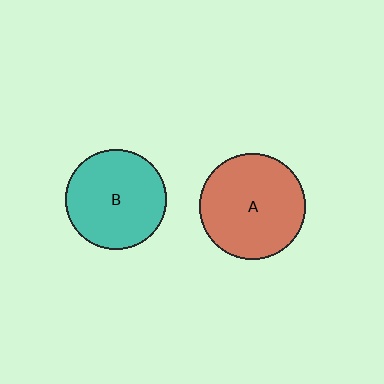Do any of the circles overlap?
No, none of the circles overlap.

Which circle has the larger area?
Circle A (red).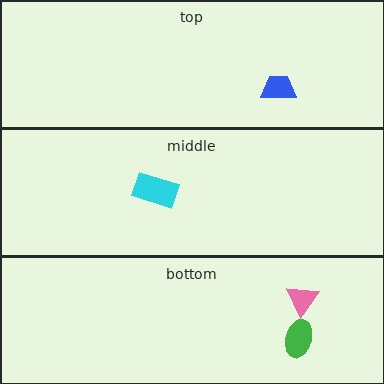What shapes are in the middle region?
The cyan rectangle.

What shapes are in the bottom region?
The pink triangle, the green ellipse.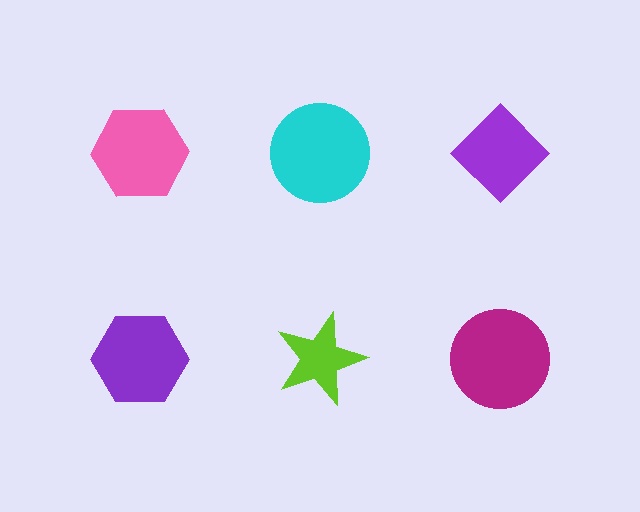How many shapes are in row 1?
3 shapes.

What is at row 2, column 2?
A lime star.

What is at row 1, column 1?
A pink hexagon.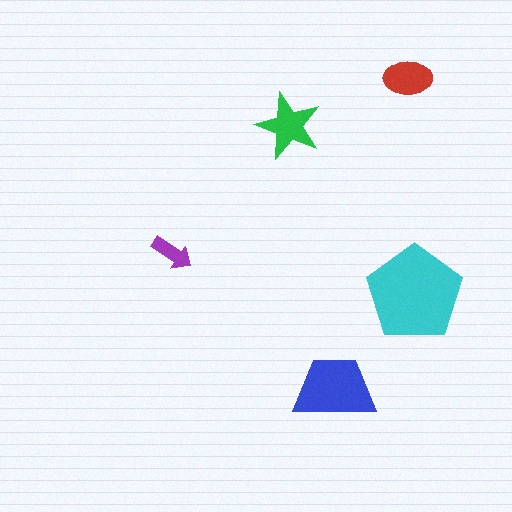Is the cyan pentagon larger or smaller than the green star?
Larger.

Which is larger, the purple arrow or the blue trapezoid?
The blue trapezoid.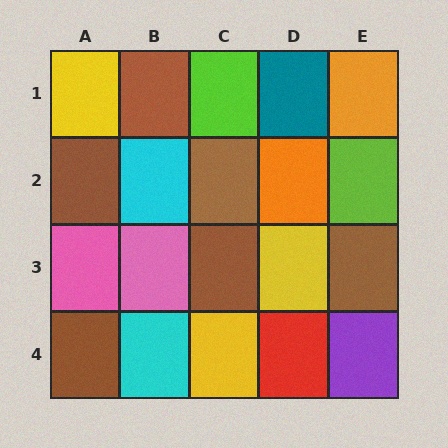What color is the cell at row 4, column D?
Red.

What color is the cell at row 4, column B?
Cyan.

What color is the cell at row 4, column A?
Brown.